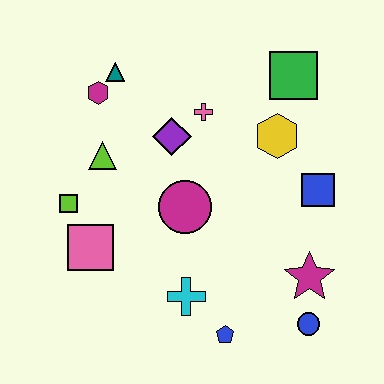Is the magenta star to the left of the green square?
No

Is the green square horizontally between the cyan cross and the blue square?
Yes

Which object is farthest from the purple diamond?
The blue circle is farthest from the purple diamond.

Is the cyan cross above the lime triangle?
No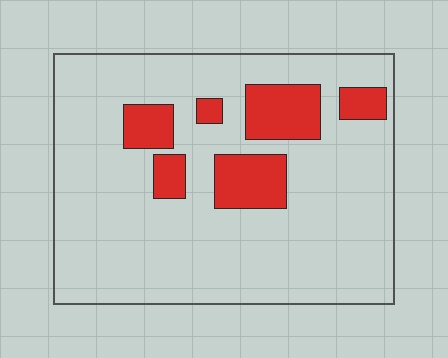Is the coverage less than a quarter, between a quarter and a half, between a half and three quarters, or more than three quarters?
Less than a quarter.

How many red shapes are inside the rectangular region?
6.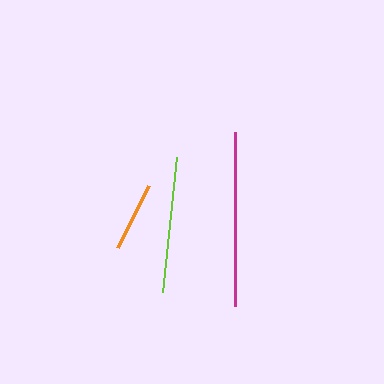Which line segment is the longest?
The magenta line is the longest at approximately 174 pixels.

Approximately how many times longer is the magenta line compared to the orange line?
The magenta line is approximately 2.5 times the length of the orange line.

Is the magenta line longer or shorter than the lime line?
The magenta line is longer than the lime line.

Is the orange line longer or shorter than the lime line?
The lime line is longer than the orange line.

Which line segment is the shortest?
The orange line is the shortest at approximately 70 pixels.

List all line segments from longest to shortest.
From longest to shortest: magenta, lime, orange.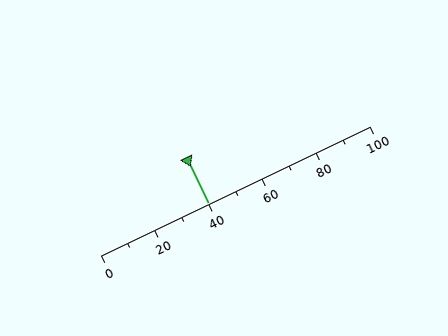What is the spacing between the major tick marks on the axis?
The major ticks are spaced 20 apart.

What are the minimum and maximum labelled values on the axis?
The axis runs from 0 to 100.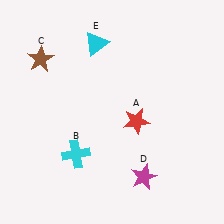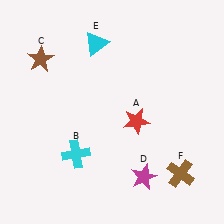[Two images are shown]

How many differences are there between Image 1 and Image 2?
There is 1 difference between the two images.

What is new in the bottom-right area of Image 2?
A brown cross (F) was added in the bottom-right area of Image 2.